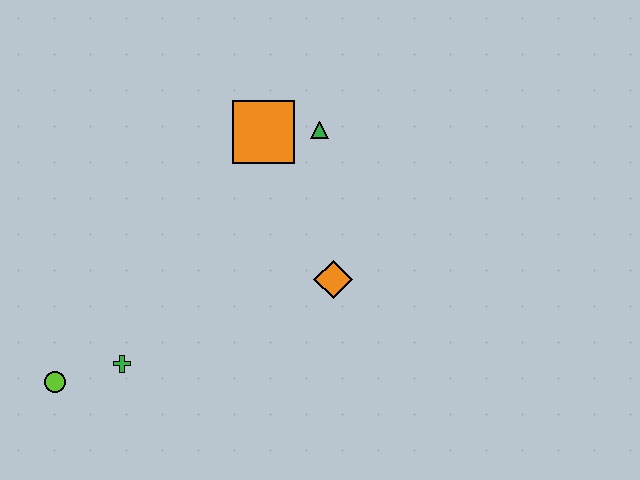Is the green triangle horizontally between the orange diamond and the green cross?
Yes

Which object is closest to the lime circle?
The green cross is closest to the lime circle.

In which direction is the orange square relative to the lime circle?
The orange square is above the lime circle.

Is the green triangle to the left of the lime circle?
No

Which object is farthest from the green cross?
The green triangle is farthest from the green cross.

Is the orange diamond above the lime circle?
Yes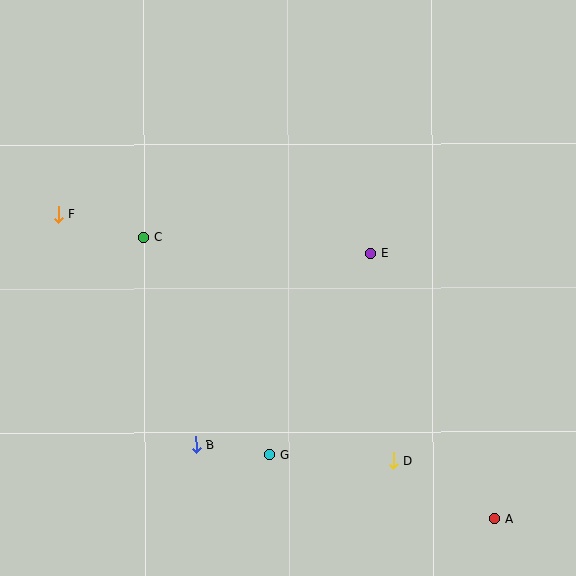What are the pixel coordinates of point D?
Point D is at (393, 460).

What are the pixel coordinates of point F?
Point F is at (58, 214).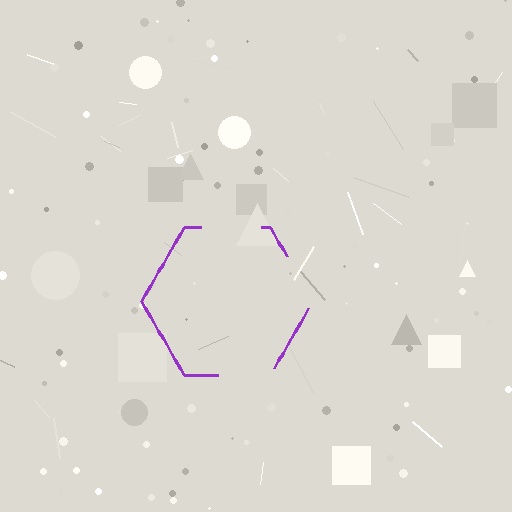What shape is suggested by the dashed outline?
The dashed outline suggests a hexagon.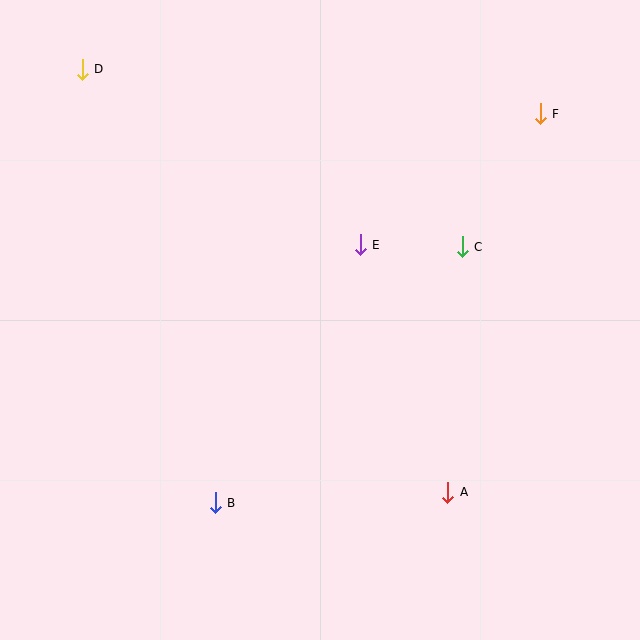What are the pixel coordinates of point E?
Point E is at (360, 245).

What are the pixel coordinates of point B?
Point B is at (215, 503).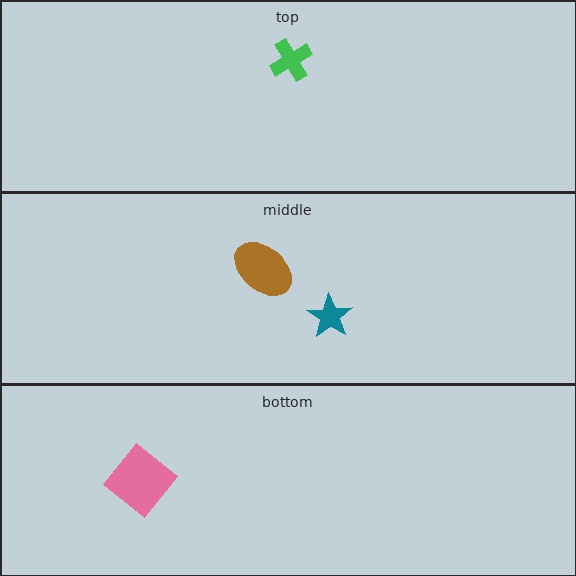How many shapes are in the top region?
1.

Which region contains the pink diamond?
The bottom region.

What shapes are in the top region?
The green cross.